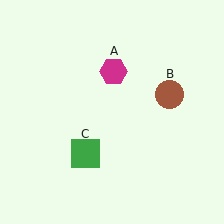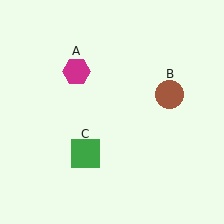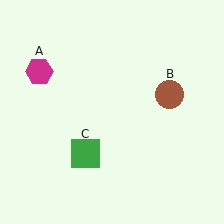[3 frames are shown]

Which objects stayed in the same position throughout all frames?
Brown circle (object B) and green square (object C) remained stationary.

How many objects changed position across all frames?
1 object changed position: magenta hexagon (object A).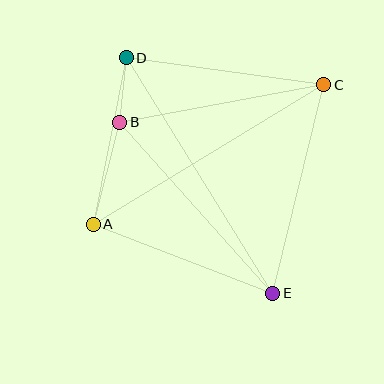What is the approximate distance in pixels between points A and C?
The distance between A and C is approximately 269 pixels.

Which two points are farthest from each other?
Points D and E are farthest from each other.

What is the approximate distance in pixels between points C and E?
The distance between C and E is approximately 215 pixels.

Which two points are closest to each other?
Points B and D are closest to each other.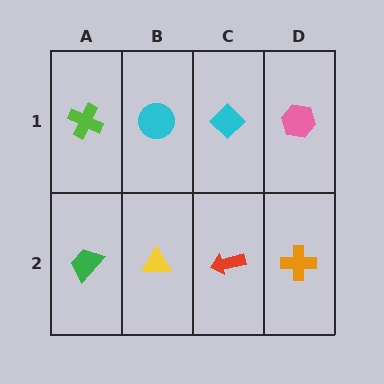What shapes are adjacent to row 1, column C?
A red arrow (row 2, column C), a cyan circle (row 1, column B), a pink hexagon (row 1, column D).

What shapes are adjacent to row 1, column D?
An orange cross (row 2, column D), a cyan diamond (row 1, column C).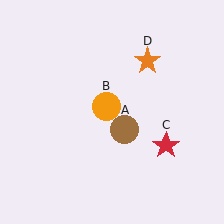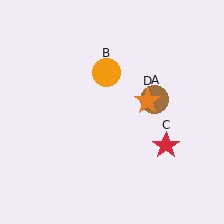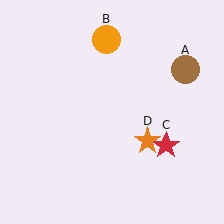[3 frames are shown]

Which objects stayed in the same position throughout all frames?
Red star (object C) remained stationary.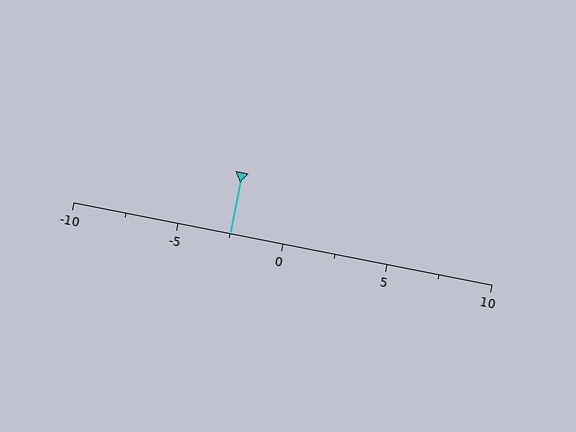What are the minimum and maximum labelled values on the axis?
The axis runs from -10 to 10.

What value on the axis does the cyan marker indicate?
The marker indicates approximately -2.5.